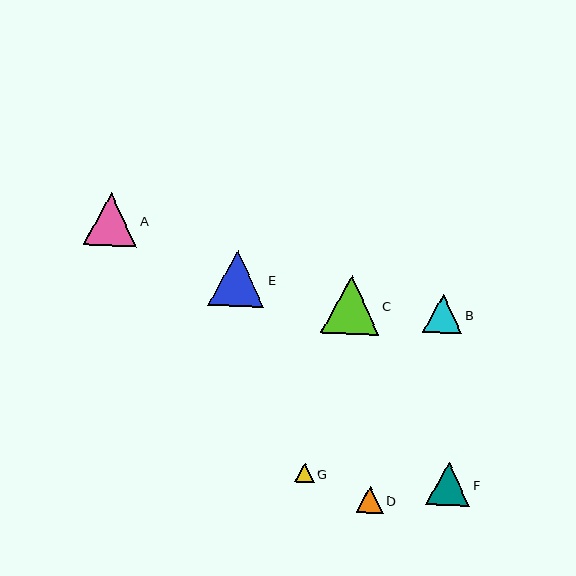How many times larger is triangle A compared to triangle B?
Triangle A is approximately 1.4 times the size of triangle B.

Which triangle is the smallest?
Triangle G is the smallest with a size of approximately 19 pixels.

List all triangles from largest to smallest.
From largest to smallest: C, E, A, F, B, D, G.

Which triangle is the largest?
Triangle C is the largest with a size of approximately 58 pixels.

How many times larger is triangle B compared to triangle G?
Triangle B is approximately 2.0 times the size of triangle G.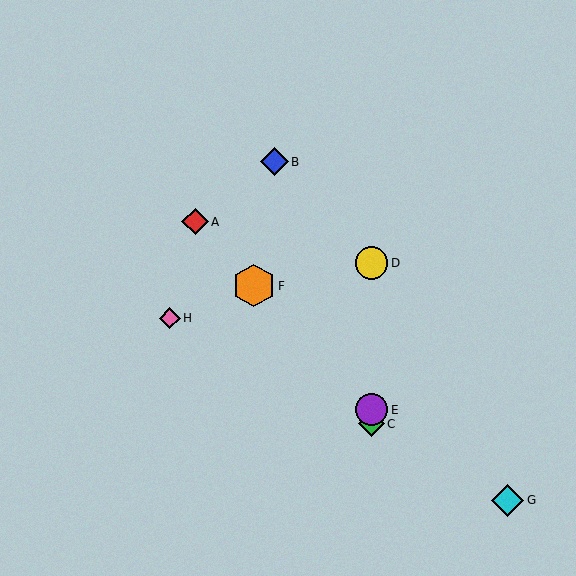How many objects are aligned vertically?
3 objects (C, D, E) are aligned vertically.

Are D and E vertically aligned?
Yes, both are at x≈372.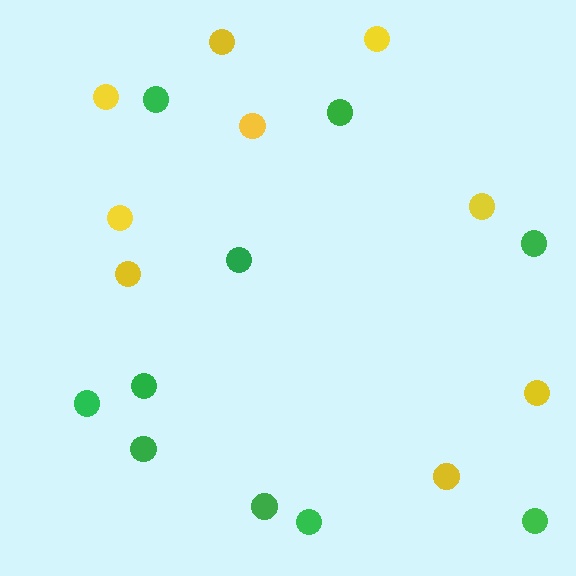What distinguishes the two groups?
There are 2 groups: one group of yellow circles (9) and one group of green circles (10).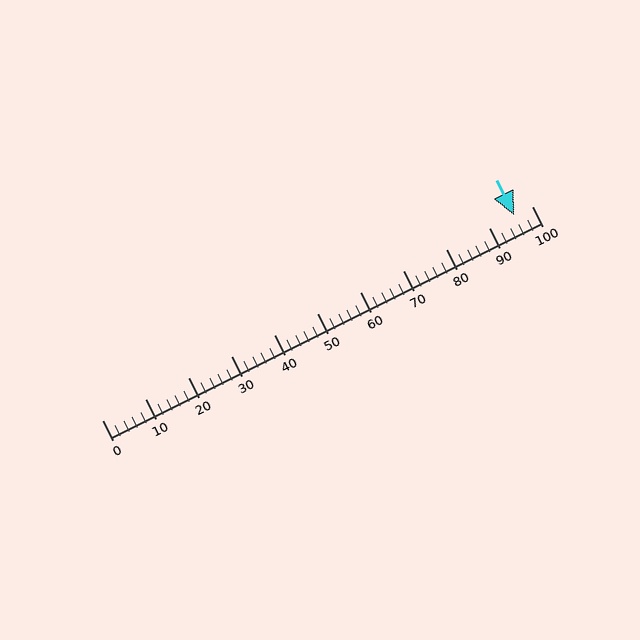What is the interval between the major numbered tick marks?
The major tick marks are spaced 10 units apart.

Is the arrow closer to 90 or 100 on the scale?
The arrow is closer to 100.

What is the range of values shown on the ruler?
The ruler shows values from 0 to 100.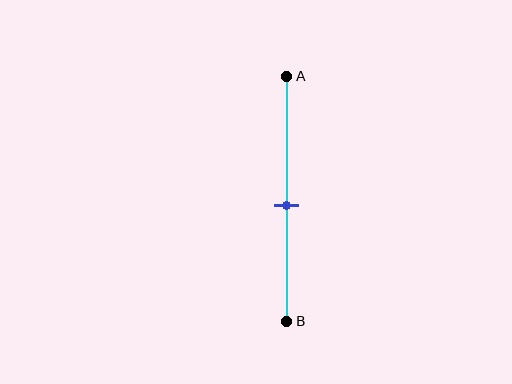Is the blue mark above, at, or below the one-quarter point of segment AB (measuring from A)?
The blue mark is below the one-quarter point of segment AB.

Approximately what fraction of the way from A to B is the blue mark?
The blue mark is approximately 55% of the way from A to B.